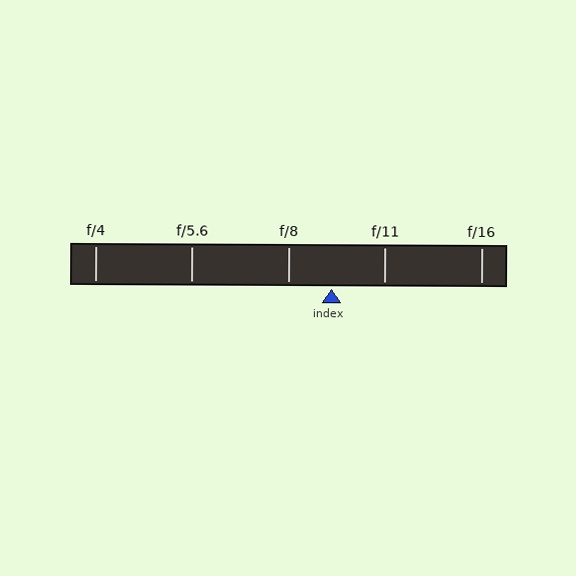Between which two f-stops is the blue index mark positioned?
The index mark is between f/8 and f/11.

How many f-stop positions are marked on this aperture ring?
There are 5 f-stop positions marked.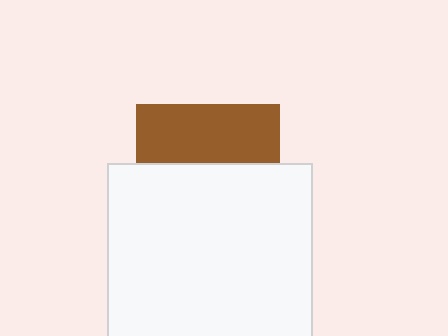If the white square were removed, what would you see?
You would see the complete brown square.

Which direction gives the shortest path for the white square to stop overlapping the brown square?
Moving down gives the shortest separation.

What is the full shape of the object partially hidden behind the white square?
The partially hidden object is a brown square.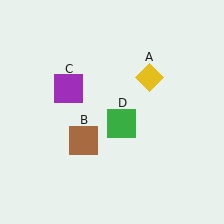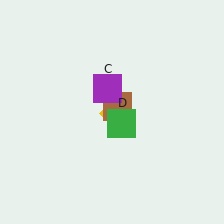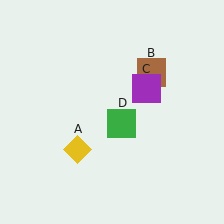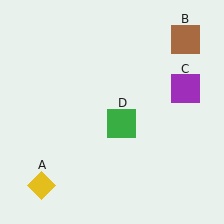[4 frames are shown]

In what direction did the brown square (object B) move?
The brown square (object B) moved up and to the right.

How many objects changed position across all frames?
3 objects changed position: yellow diamond (object A), brown square (object B), purple square (object C).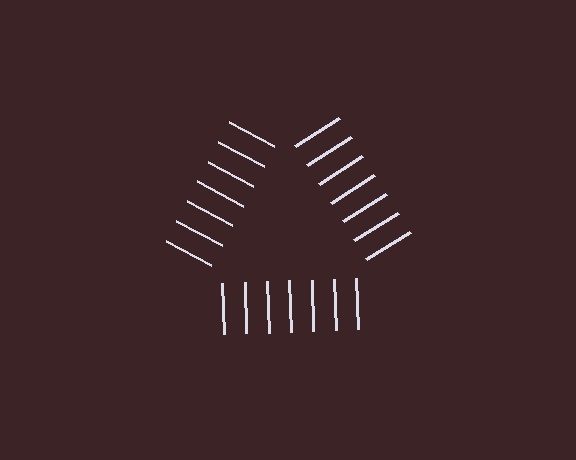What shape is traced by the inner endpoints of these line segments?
An illusory triangle — the line segments terminate on its edges but no continuous stroke is drawn.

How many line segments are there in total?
21 — 7 along each of the 3 edges.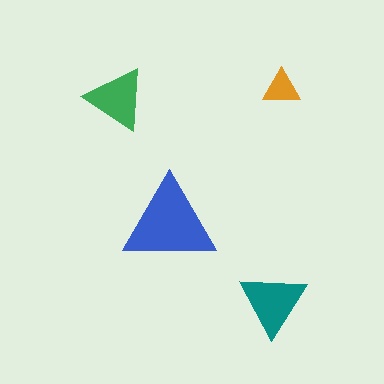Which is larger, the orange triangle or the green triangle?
The green one.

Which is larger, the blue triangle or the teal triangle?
The blue one.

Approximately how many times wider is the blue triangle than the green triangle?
About 1.5 times wider.